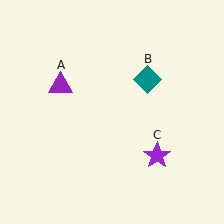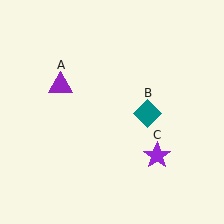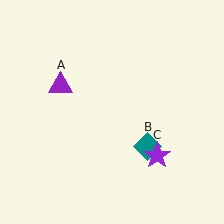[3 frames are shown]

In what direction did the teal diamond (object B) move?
The teal diamond (object B) moved down.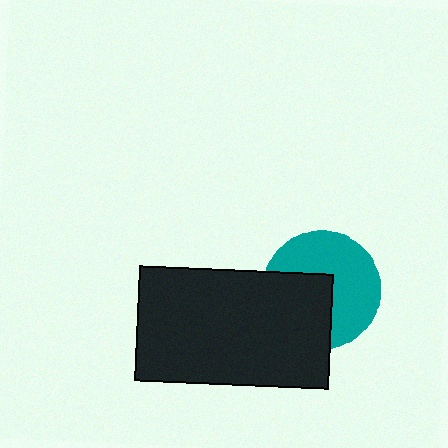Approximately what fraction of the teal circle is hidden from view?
Roughly 41% of the teal circle is hidden behind the black rectangle.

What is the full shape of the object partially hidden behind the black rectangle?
The partially hidden object is a teal circle.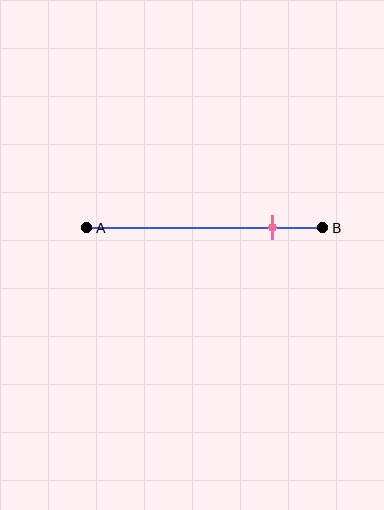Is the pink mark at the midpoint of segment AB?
No, the mark is at about 80% from A, not at the 50% midpoint.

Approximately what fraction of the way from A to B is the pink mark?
The pink mark is approximately 80% of the way from A to B.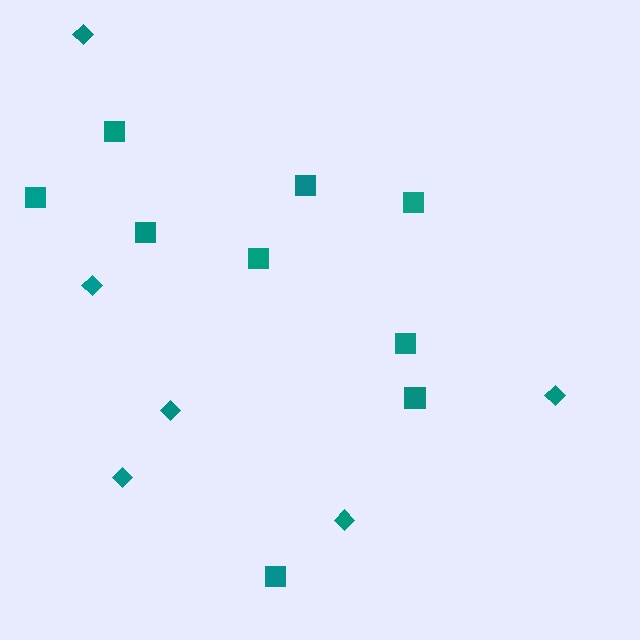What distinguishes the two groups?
There are 2 groups: one group of squares (9) and one group of diamonds (6).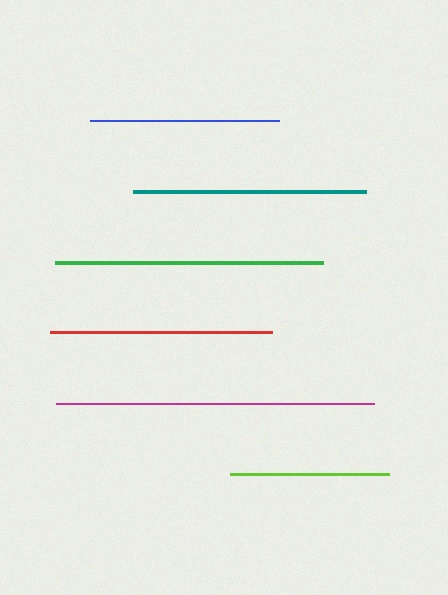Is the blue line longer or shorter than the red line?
The red line is longer than the blue line.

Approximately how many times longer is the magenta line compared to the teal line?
The magenta line is approximately 1.4 times the length of the teal line.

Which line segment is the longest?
The magenta line is the longest at approximately 318 pixels.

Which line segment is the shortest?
The lime line is the shortest at approximately 159 pixels.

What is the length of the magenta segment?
The magenta segment is approximately 318 pixels long.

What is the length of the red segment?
The red segment is approximately 222 pixels long.